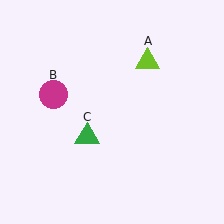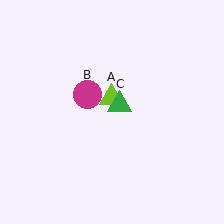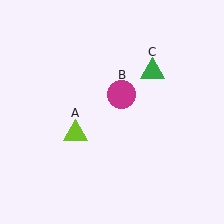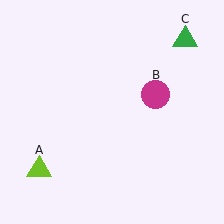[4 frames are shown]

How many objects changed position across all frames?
3 objects changed position: lime triangle (object A), magenta circle (object B), green triangle (object C).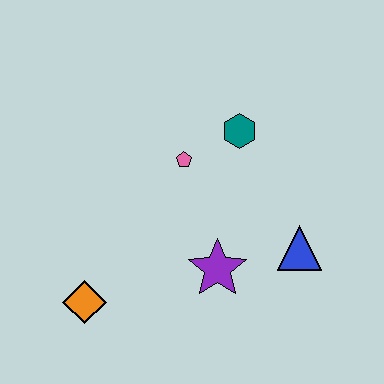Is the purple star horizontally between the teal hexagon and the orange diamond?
Yes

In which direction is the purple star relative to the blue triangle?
The purple star is to the left of the blue triangle.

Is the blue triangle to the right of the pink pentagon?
Yes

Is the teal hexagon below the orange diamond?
No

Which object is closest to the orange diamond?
The purple star is closest to the orange diamond.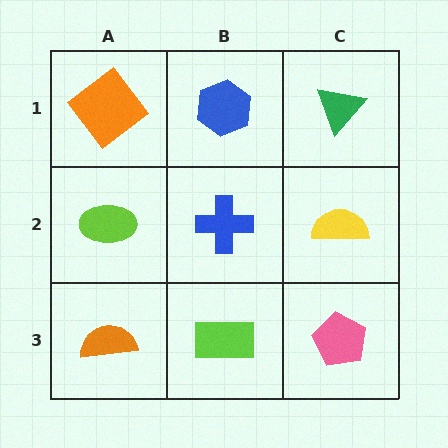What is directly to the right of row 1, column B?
A green triangle.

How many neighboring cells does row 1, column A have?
2.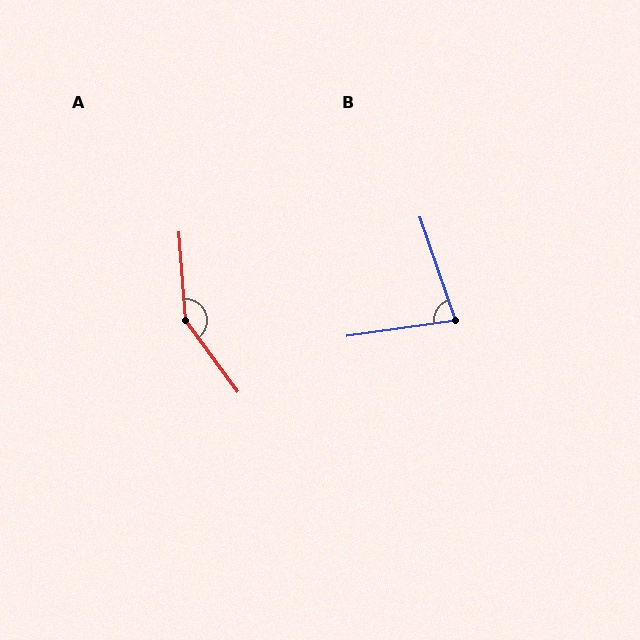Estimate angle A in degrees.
Approximately 147 degrees.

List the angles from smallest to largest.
B (80°), A (147°).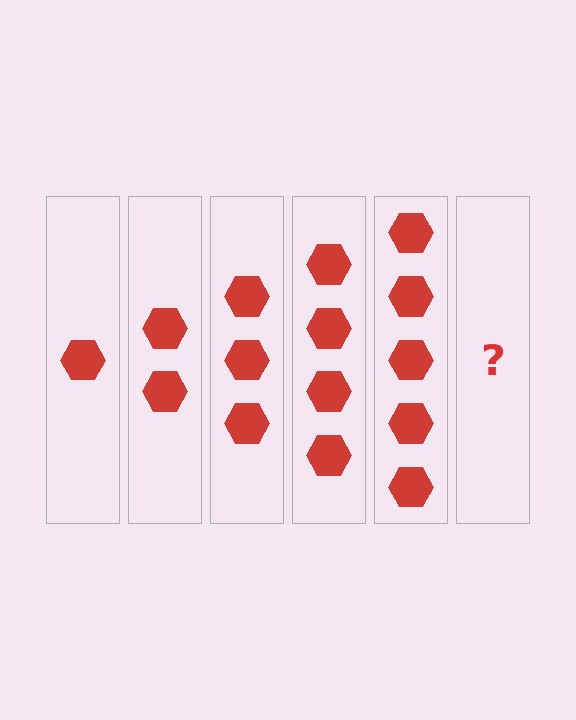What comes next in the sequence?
The next element should be 6 hexagons.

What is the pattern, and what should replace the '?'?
The pattern is that each step adds one more hexagon. The '?' should be 6 hexagons.